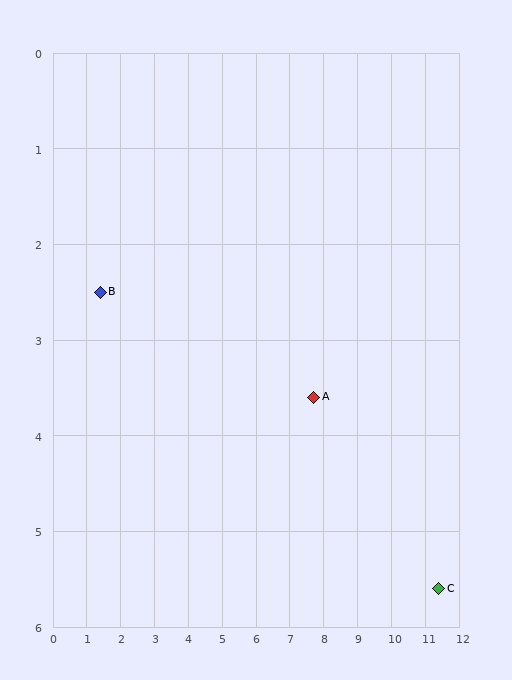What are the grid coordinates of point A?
Point A is at approximately (7.7, 3.6).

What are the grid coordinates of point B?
Point B is at approximately (1.4, 2.5).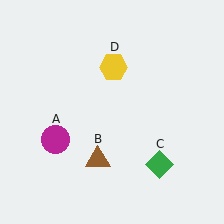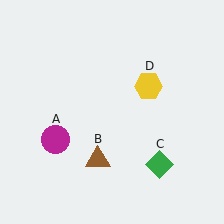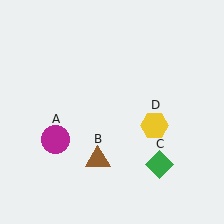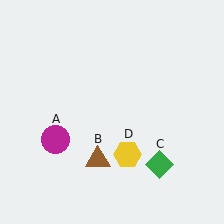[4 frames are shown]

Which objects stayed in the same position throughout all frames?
Magenta circle (object A) and brown triangle (object B) and green diamond (object C) remained stationary.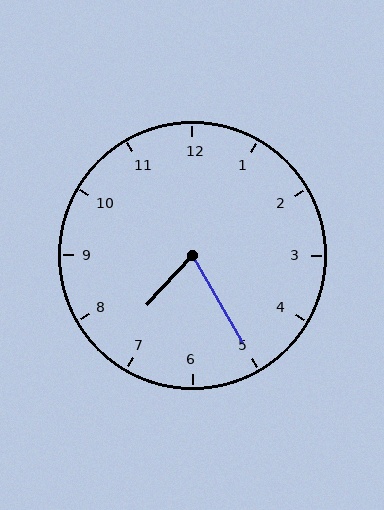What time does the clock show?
7:25.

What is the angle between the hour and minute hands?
Approximately 72 degrees.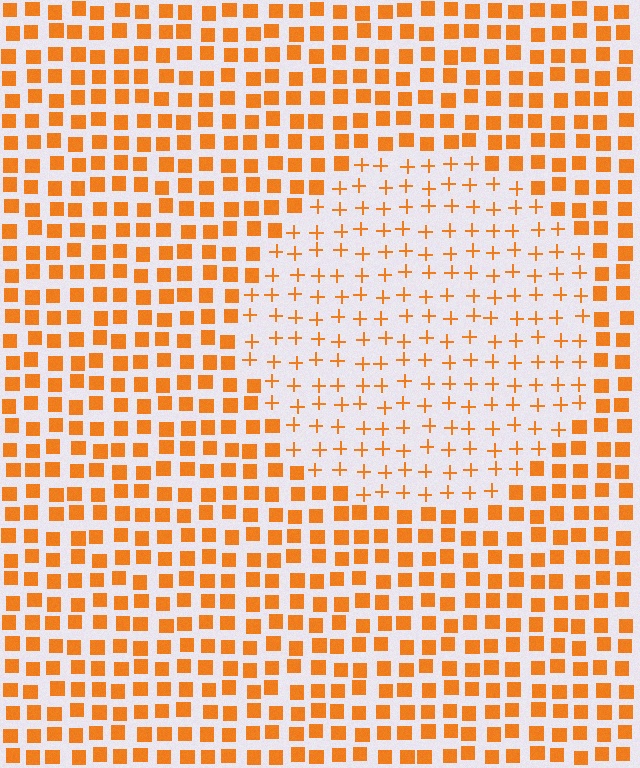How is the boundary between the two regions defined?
The boundary is defined by a change in element shape: plus signs inside vs. squares outside. All elements share the same color and spacing.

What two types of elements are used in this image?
The image uses plus signs inside the circle region and squares outside it.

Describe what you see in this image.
The image is filled with small orange elements arranged in a uniform grid. A circle-shaped region contains plus signs, while the surrounding area contains squares. The boundary is defined purely by the change in element shape.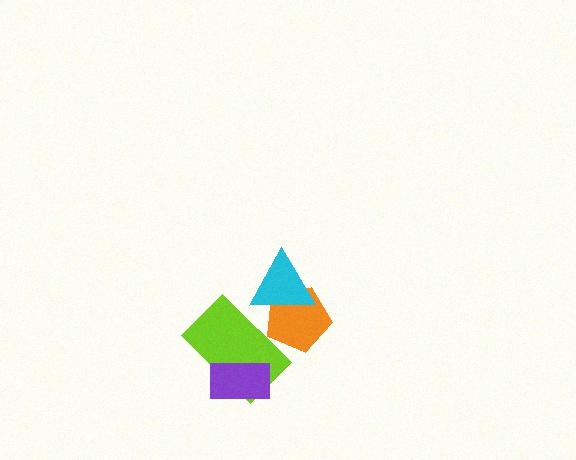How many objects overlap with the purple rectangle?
1 object overlaps with the purple rectangle.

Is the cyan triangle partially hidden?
No, no other shape covers it.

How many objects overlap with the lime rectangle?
2 objects overlap with the lime rectangle.